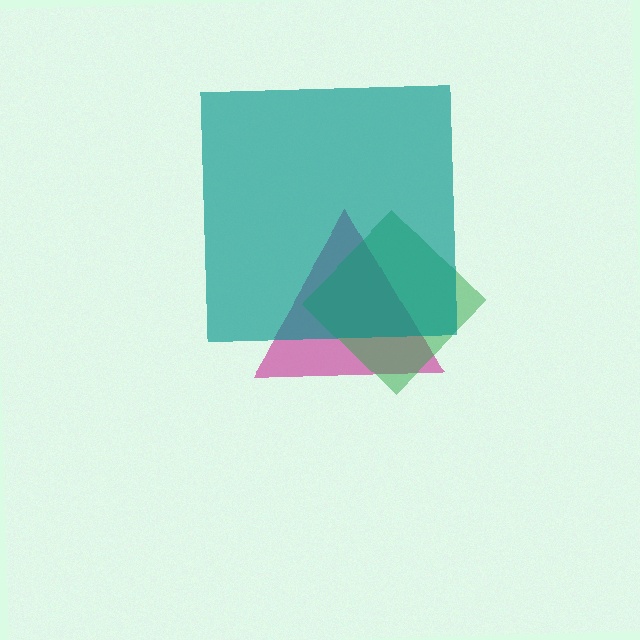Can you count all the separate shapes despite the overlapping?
Yes, there are 3 separate shapes.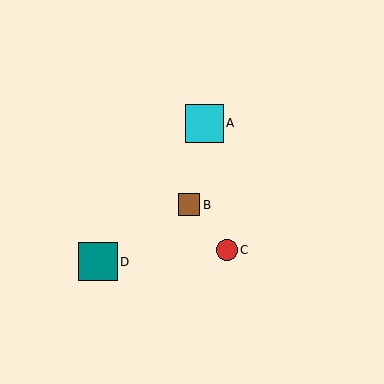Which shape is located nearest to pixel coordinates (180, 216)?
The brown square (labeled B) at (189, 205) is nearest to that location.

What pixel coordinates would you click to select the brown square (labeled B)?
Click at (189, 205) to select the brown square B.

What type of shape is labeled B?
Shape B is a brown square.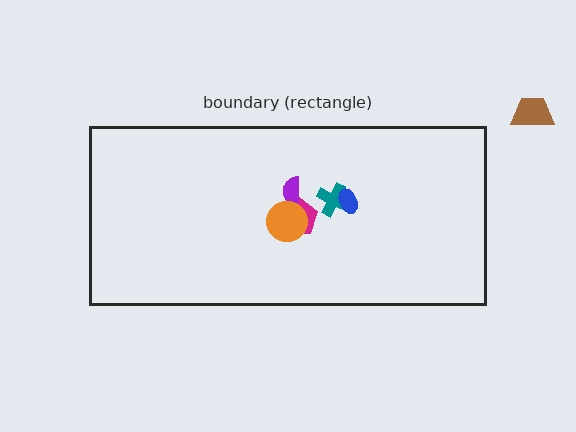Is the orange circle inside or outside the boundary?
Inside.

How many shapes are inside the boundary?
6 inside, 1 outside.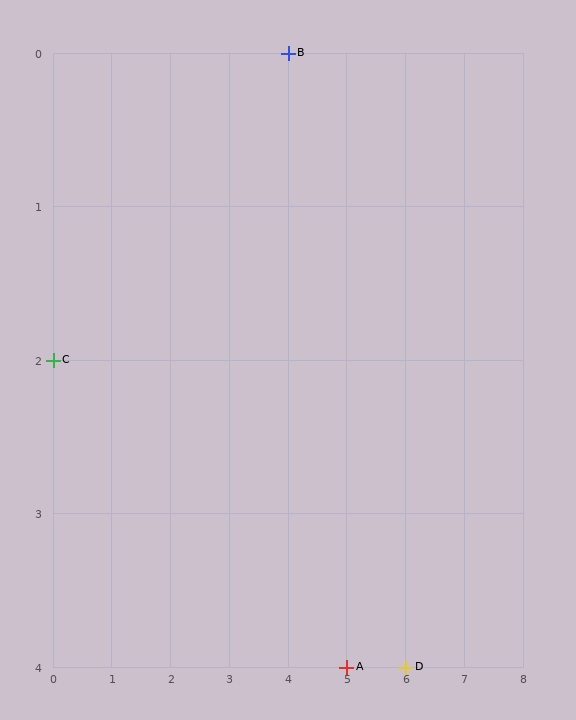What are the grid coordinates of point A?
Point A is at grid coordinates (5, 4).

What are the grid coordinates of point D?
Point D is at grid coordinates (6, 4).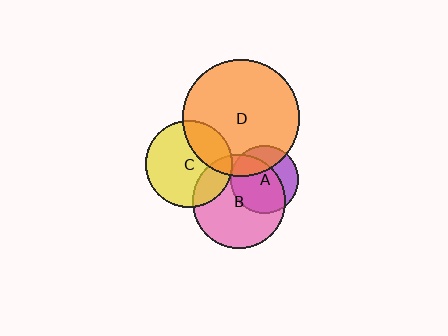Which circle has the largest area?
Circle D (orange).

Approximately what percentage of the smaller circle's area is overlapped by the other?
Approximately 30%.